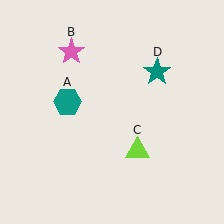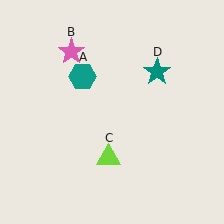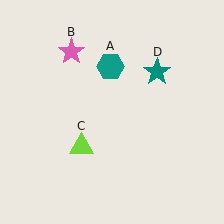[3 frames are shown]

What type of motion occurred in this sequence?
The teal hexagon (object A), lime triangle (object C) rotated clockwise around the center of the scene.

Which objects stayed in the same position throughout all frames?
Pink star (object B) and teal star (object D) remained stationary.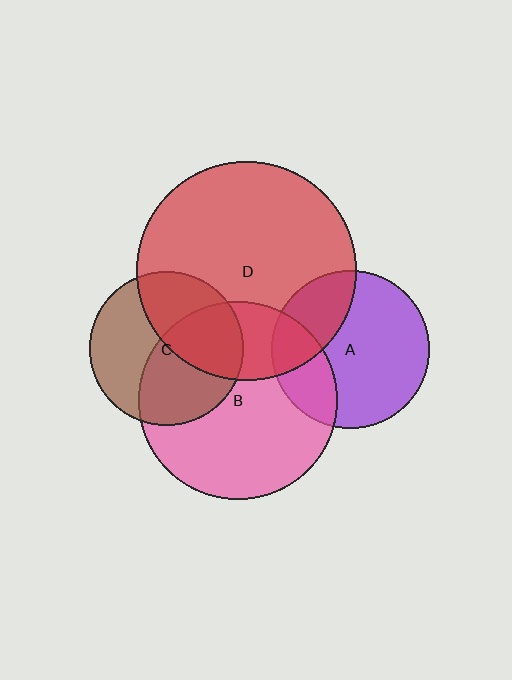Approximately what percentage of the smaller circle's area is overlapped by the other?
Approximately 40%.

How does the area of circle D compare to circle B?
Approximately 1.2 times.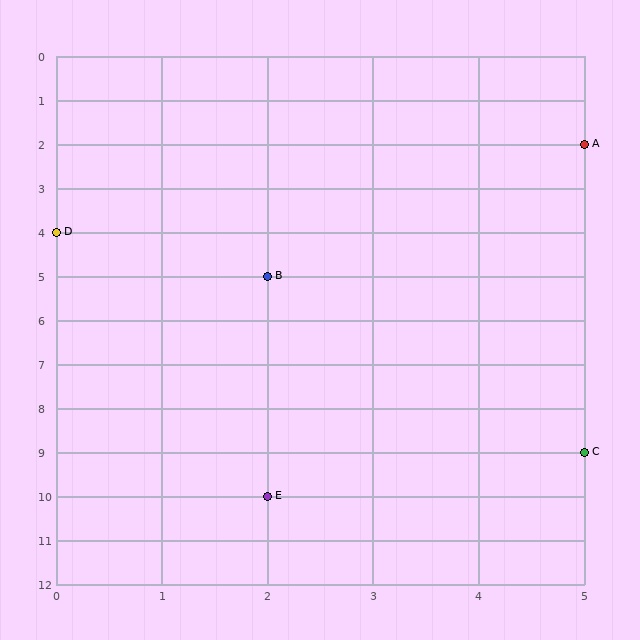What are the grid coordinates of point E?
Point E is at grid coordinates (2, 10).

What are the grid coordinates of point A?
Point A is at grid coordinates (5, 2).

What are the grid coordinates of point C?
Point C is at grid coordinates (5, 9).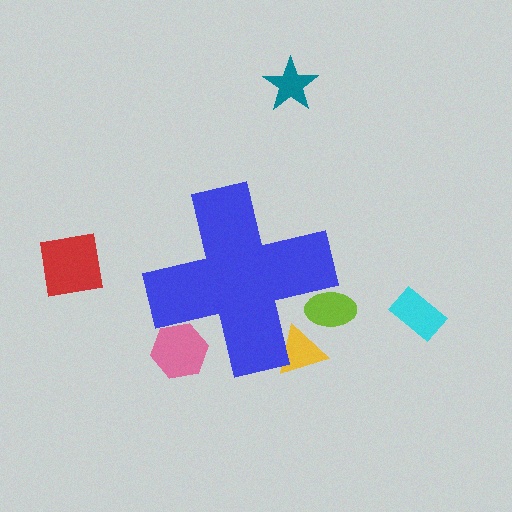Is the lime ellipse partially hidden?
Yes, the lime ellipse is partially hidden behind the blue cross.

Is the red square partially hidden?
No, the red square is fully visible.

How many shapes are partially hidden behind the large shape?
3 shapes are partially hidden.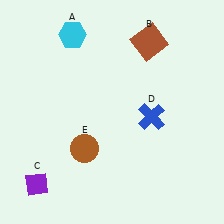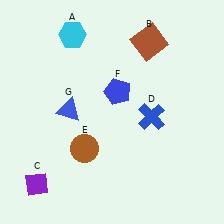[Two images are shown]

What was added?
A blue pentagon (F), a blue triangle (G) were added in Image 2.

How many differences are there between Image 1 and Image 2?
There are 2 differences between the two images.